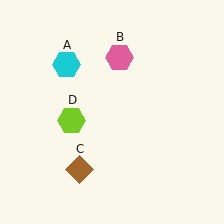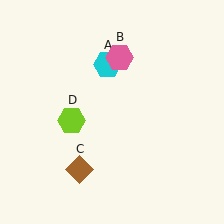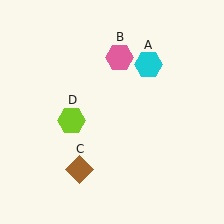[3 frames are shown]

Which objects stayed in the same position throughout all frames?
Pink hexagon (object B) and brown diamond (object C) and lime hexagon (object D) remained stationary.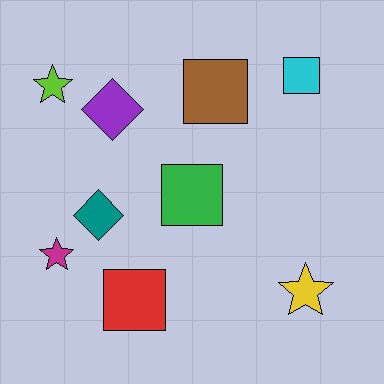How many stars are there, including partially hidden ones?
There are 3 stars.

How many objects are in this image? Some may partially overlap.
There are 9 objects.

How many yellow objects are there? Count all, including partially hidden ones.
There is 1 yellow object.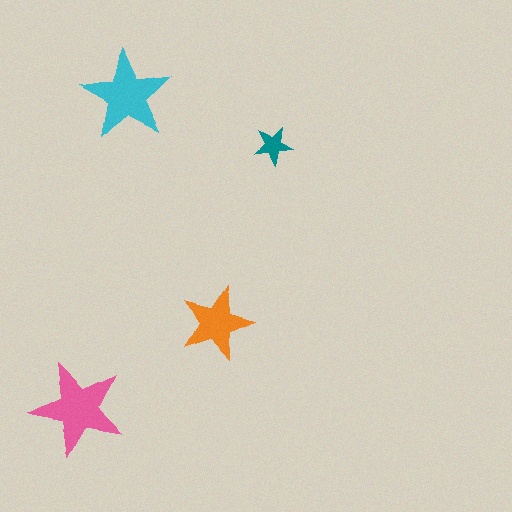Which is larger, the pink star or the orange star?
The pink one.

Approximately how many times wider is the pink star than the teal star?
About 2.5 times wider.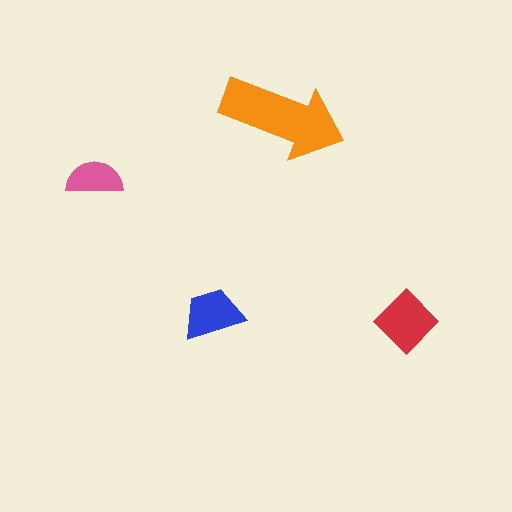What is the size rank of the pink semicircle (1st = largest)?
4th.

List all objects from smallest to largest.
The pink semicircle, the blue trapezoid, the red diamond, the orange arrow.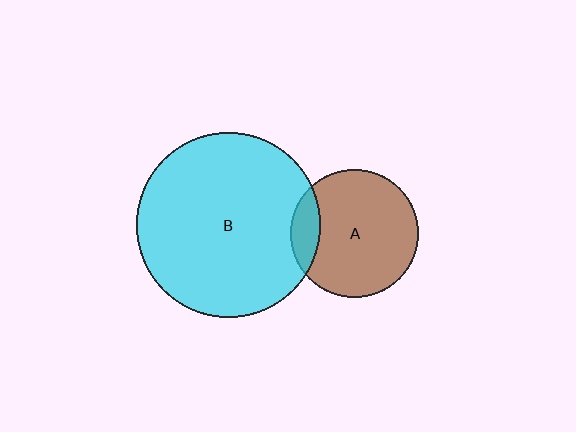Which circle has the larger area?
Circle B (cyan).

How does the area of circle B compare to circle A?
Approximately 2.1 times.